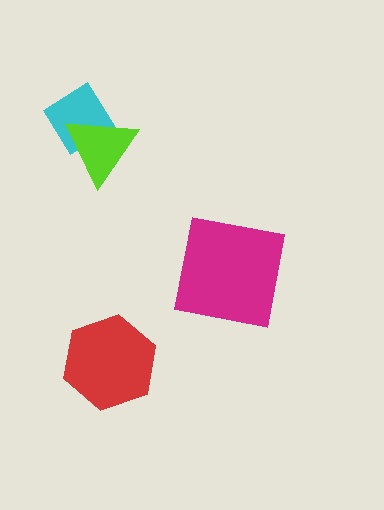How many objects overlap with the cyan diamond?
1 object overlaps with the cyan diamond.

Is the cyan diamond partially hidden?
Yes, it is partially covered by another shape.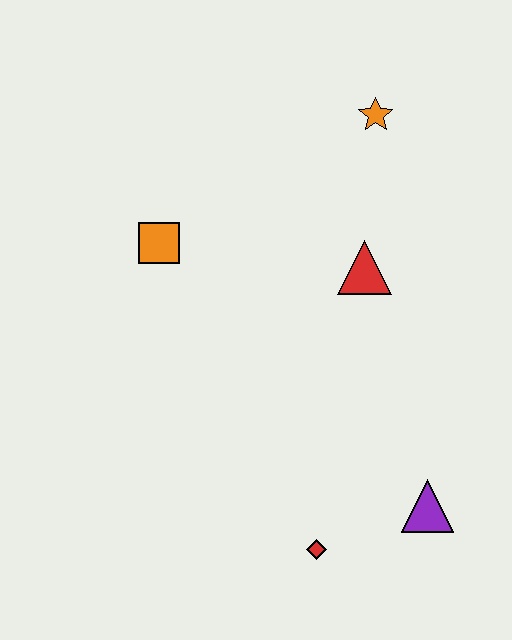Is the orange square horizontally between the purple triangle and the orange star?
No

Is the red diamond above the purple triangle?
No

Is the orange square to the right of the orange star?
No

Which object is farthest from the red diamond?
The orange star is farthest from the red diamond.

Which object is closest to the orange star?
The red triangle is closest to the orange star.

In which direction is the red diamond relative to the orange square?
The red diamond is below the orange square.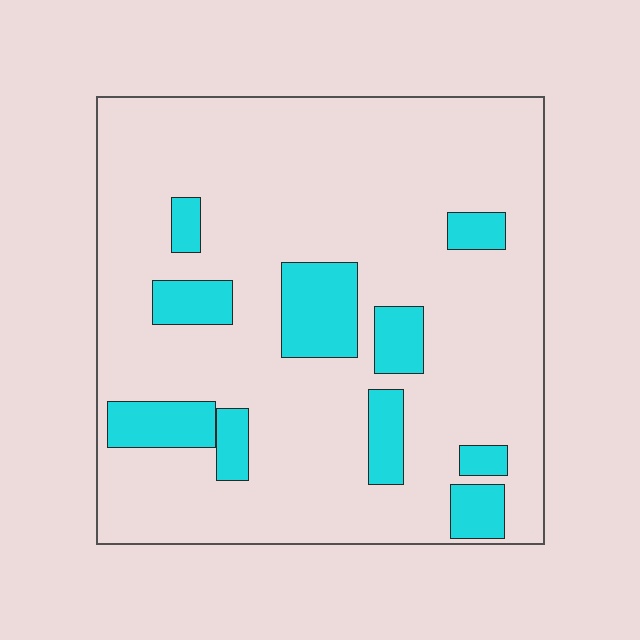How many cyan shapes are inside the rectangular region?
10.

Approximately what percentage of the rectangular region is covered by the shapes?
Approximately 15%.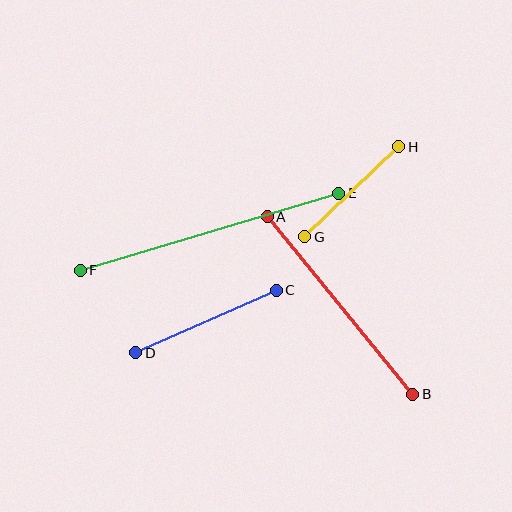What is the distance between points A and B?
The distance is approximately 230 pixels.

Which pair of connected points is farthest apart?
Points E and F are farthest apart.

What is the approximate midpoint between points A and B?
The midpoint is at approximately (340, 306) pixels.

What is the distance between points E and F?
The distance is approximately 270 pixels.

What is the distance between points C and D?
The distance is approximately 154 pixels.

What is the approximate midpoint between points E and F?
The midpoint is at approximately (209, 232) pixels.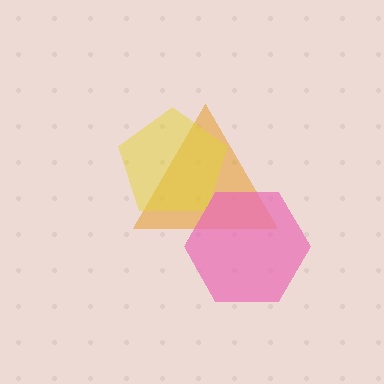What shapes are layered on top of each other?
The layered shapes are: an orange triangle, a yellow pentagon, a pink hexagon.